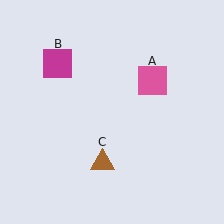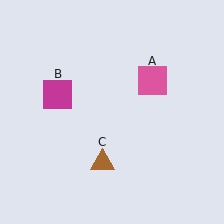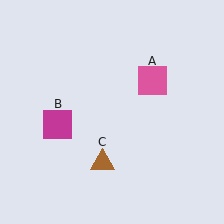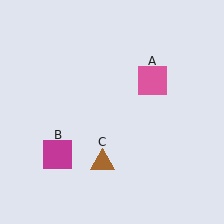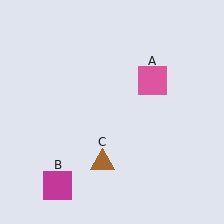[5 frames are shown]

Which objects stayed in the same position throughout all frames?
Pink square (object A) and brown triangle (object C) remained stationary.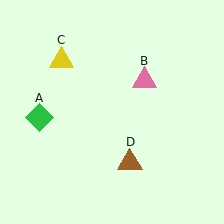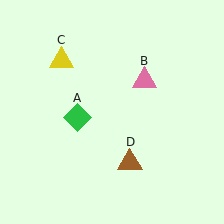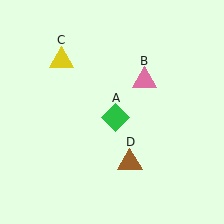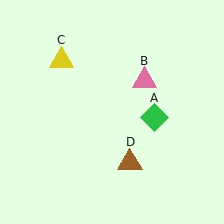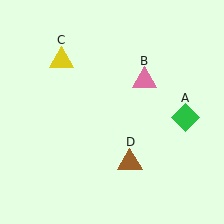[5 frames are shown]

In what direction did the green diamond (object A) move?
The green diamond (object A) moved right.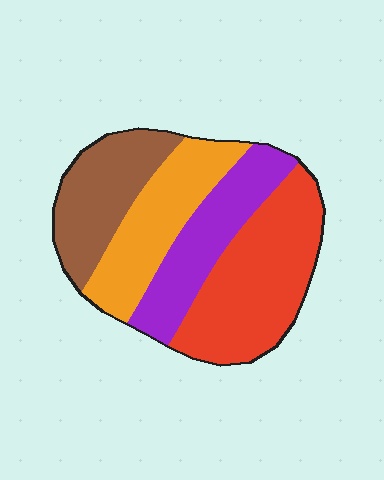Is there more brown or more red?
Red.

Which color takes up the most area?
Red, at roughly 35%.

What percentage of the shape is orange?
Orange covers around 25% of the shape.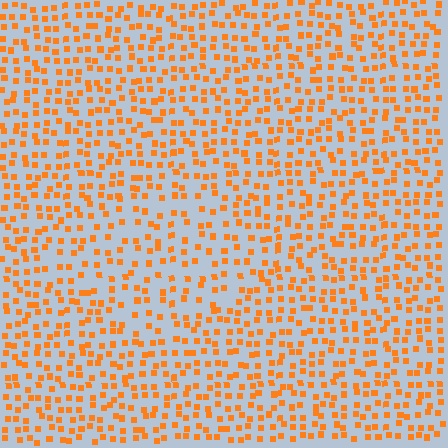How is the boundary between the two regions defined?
The boundary is defined by a change in element density (approximately 1.5x ratio). All elements are the same color, size, and shape.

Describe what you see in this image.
The image contains small orange elements arranged at two different densities. A diamond-shaped region is visible where the elements are less densely packed than the surrounding area.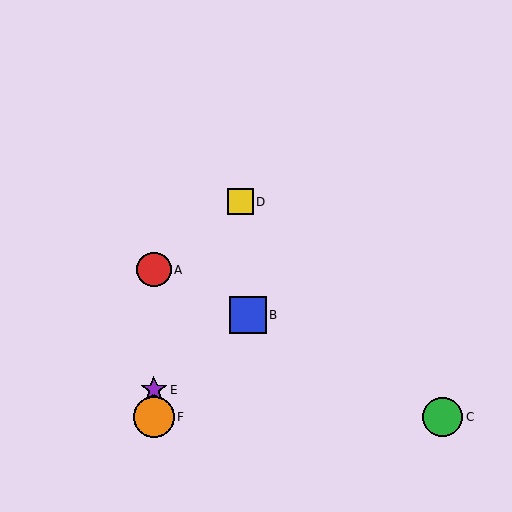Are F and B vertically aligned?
No, F is at x≈154 and B is at x≈248.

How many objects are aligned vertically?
3 objects (A, E, F) are aligned vertically.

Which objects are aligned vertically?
Objects A, E, F are aligned vertically.